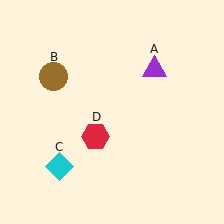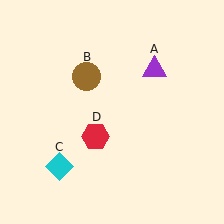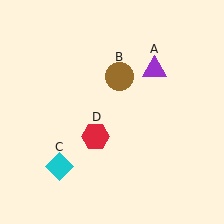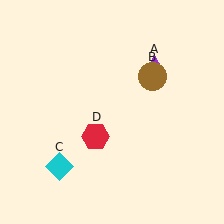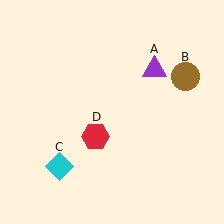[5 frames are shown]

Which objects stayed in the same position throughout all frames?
Purple triangle (object A) and cyan diamond (object C) and red hexagon (object D) remained stationary.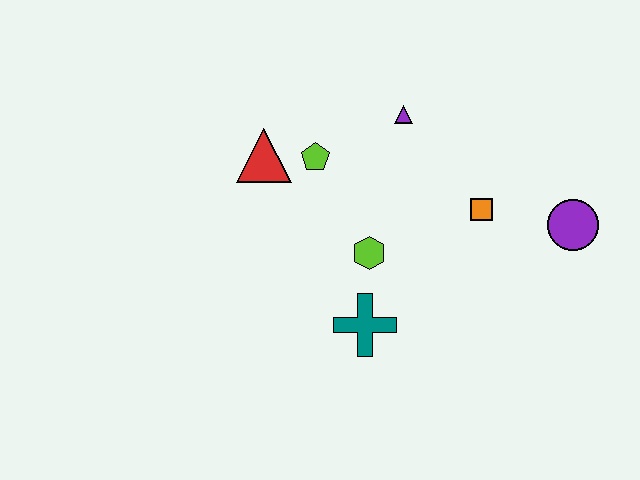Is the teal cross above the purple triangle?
No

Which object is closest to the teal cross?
The lime hexagon is closest to the teal cross.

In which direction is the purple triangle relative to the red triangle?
The purple triangle is to the right of the red triangle.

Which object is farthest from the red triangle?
The purple circle is farthest from the red triangle.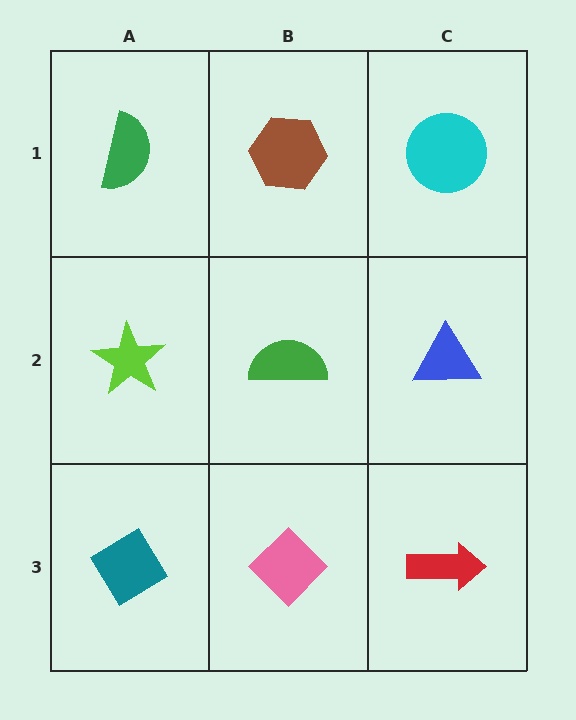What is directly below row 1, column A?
A lime star.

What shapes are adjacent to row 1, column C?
A blue triangle (row 2, column C), a brown hexagon (row 1, column B).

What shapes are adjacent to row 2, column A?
A green semicircle (row 1, column A), a teal diamond (row 3, column A), a green semicircle (row 2, column B).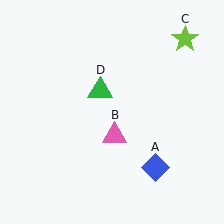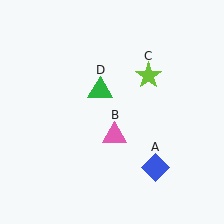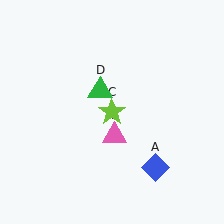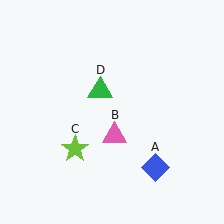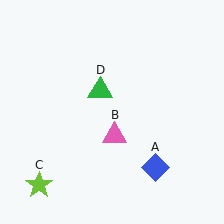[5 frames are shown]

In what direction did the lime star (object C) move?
The lime star (object C) moved down and to the left.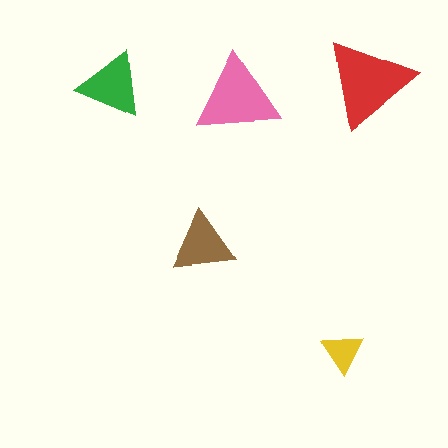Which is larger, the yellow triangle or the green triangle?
The green one.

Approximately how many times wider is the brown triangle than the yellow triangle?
About 1.5 times wider.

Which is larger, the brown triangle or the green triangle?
The green one.